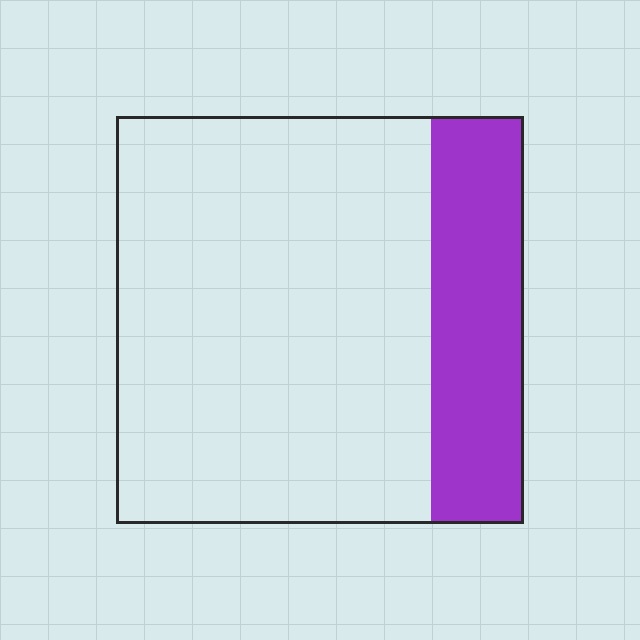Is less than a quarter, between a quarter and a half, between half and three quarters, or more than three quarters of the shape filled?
Less than a quarter.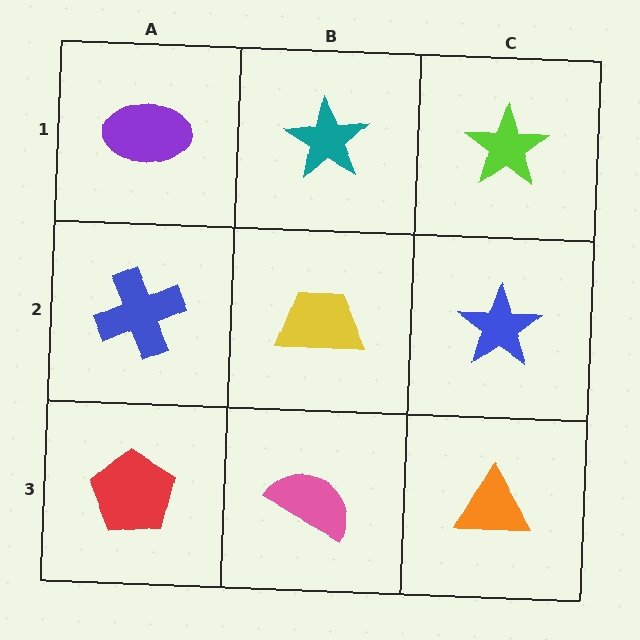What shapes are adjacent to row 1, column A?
A blue cross (row 2, column A), a teal star (row 1, column B).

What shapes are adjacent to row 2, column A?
A purple ellipse (row 1, column A), a red pentagon (row 3, column A), a yellow trapezoid (row 2, column B).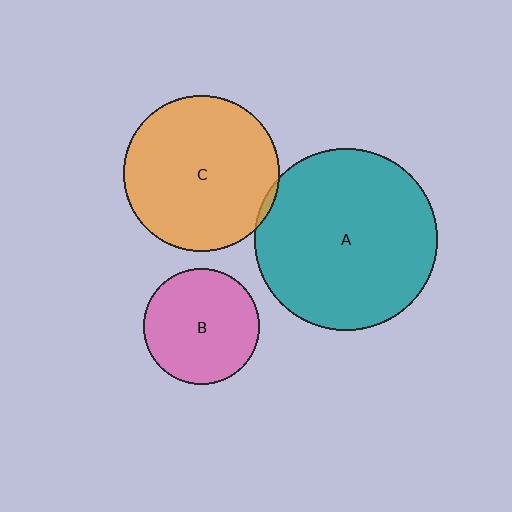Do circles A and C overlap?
Yes.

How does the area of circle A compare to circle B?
Approximately 2.5 times.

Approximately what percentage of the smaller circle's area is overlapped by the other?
Approximately 5%.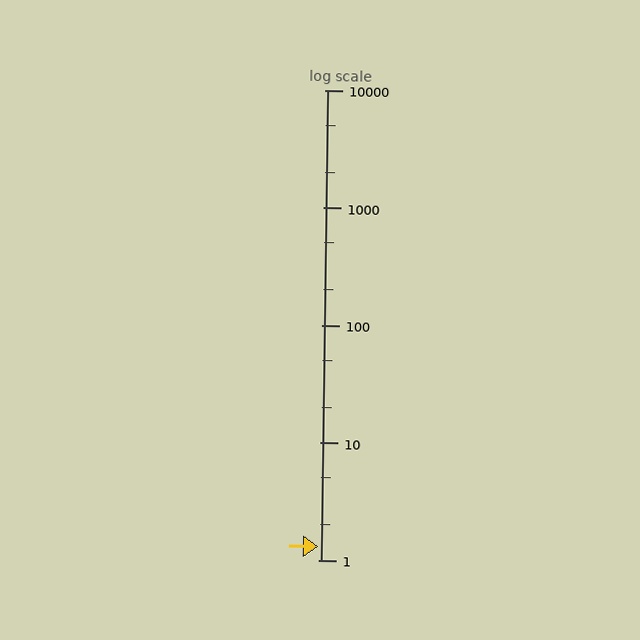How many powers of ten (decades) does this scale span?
The scale spans 4 decades, from 1 to 10000.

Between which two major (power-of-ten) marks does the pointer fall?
The pointer is between 1 and 10.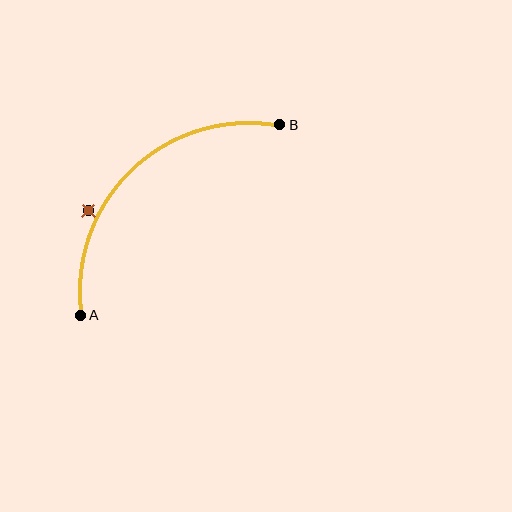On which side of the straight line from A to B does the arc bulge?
The arc bulges above and to the left of the straight line connecting A and B.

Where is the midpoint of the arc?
The arc midpoint is the point on the curve farthest from the straight line joining A and B. It sits above and to the left of that line.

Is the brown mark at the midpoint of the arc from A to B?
No — the brown mark does not lie on the arc at all. It sits slightly outside the curve.